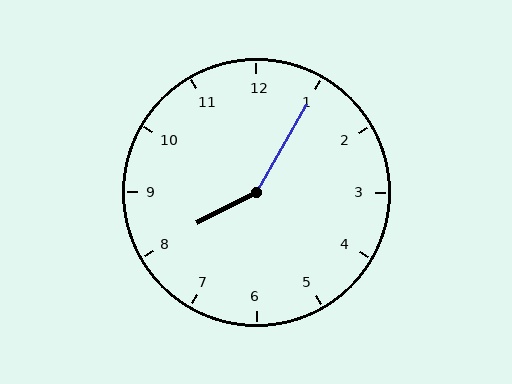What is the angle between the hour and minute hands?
Approximately 148 degrees.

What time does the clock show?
8:05.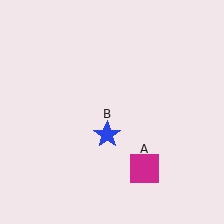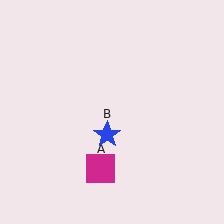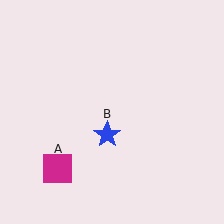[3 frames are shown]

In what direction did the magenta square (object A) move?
The magenta square (object A) moved left.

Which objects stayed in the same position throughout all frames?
Blue star (object B) remained stationary.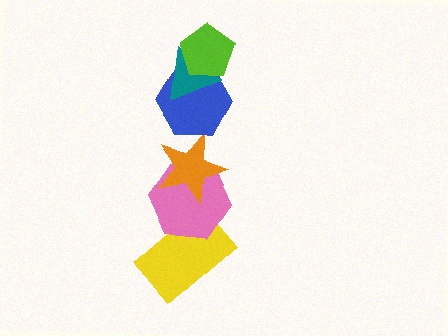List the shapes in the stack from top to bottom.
From top to bottom: the lime pentagon, the teal triangle, the blue hexagon, the orange star, the pink hexagon, the yellow rectangle.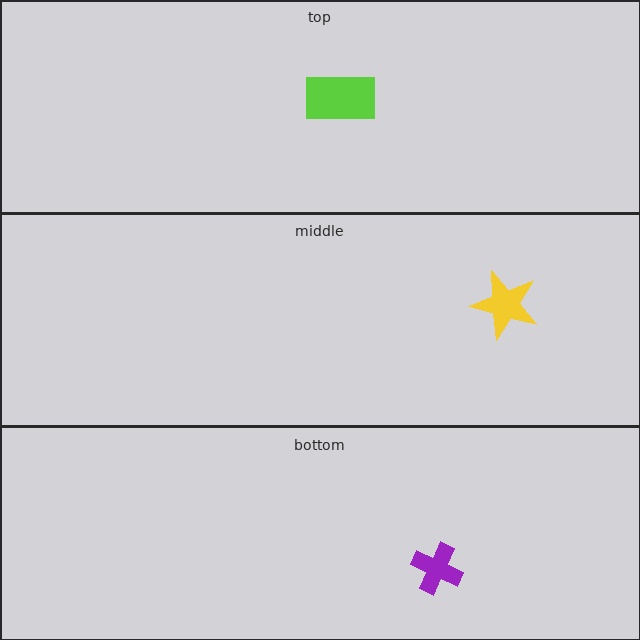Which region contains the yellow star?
The middle region.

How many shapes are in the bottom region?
1.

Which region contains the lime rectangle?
The top region.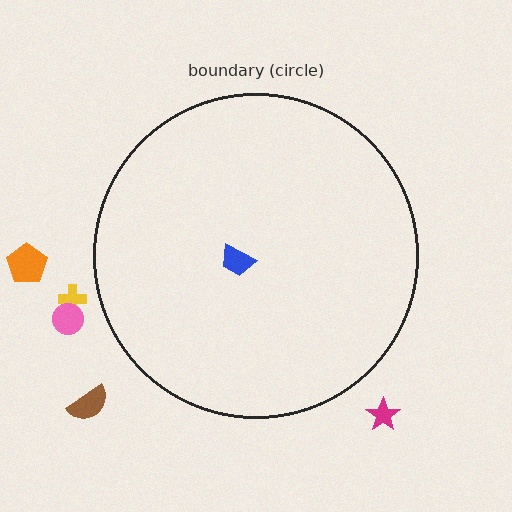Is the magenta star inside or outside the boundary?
Outside.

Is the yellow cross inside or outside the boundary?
Outside.